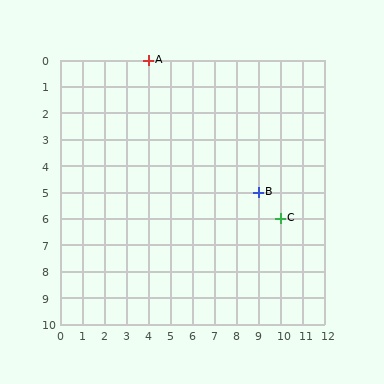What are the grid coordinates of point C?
Point C is at grid coordinates (10, 6).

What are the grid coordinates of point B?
Point B is at grid coordinates (9, 5).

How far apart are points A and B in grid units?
Points A and B are 5 columns and 5 rows apart (about 7.1 grid units diagonally).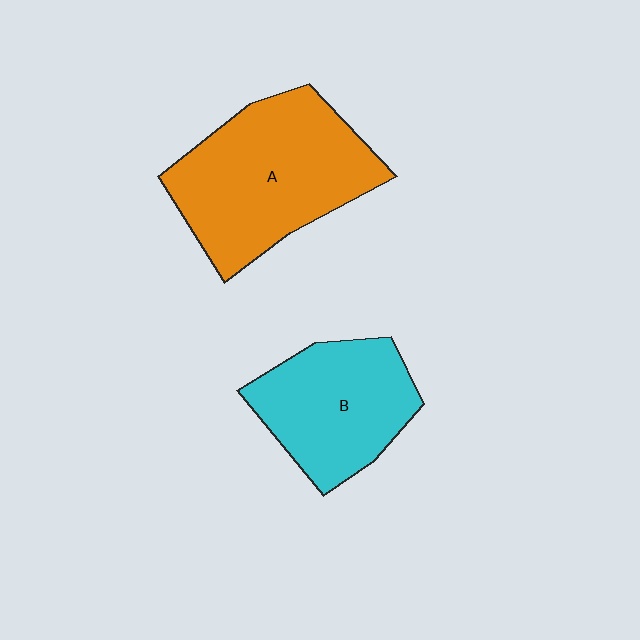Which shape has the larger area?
Shape A (orange).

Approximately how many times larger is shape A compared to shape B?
Approximately 1.4 times.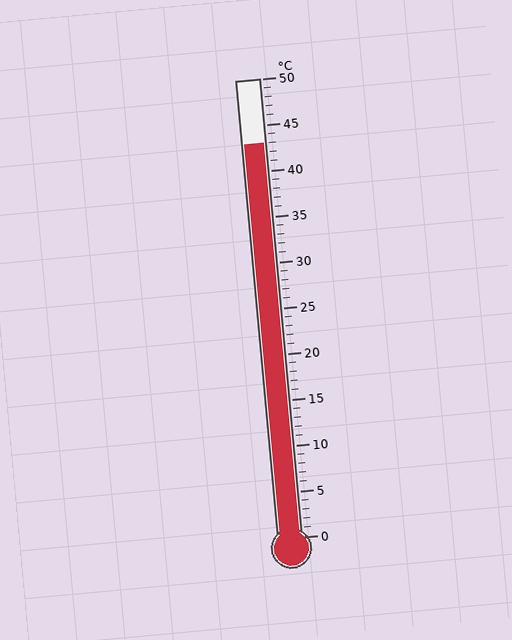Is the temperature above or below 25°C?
The temperature is above 25°C.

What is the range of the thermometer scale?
The thermometer scale ranges from 0°C to 50°C.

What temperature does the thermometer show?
The thermometer shows approximately 43°C.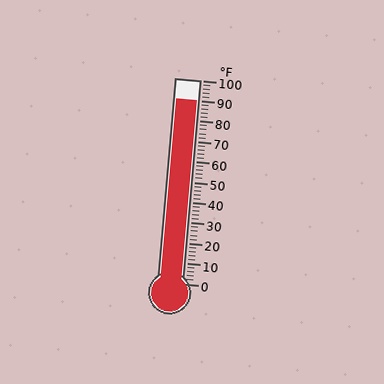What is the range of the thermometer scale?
The thermometer scale ranges from 0°F to 100°F.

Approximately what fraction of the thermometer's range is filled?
The thermometer is filled to approximately 90% of its range.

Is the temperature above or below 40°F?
The temperature is above 40°F.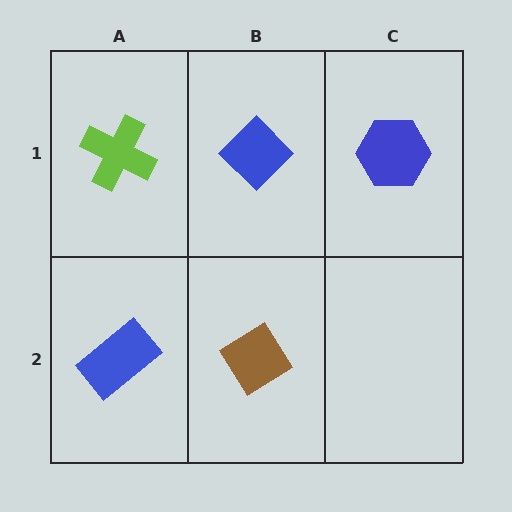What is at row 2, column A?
A blue rectangle.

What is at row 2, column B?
A brown diamond.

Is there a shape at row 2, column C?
No, that cell is empty.